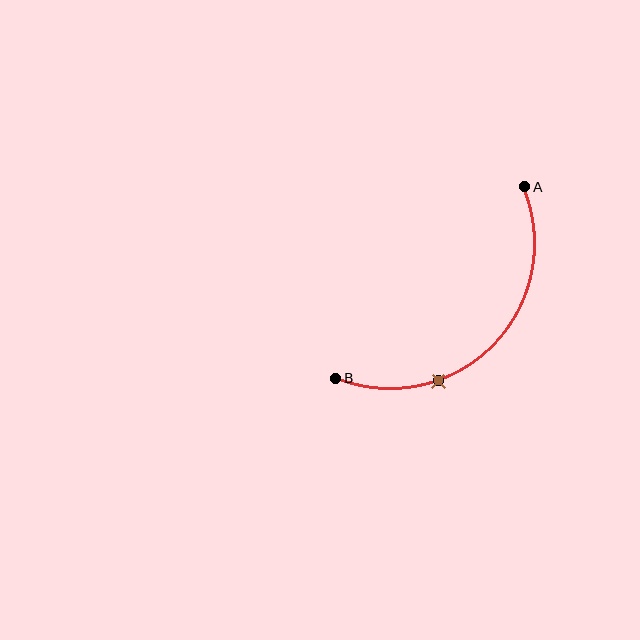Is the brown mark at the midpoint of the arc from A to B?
No. The brown mark lies on the arc but is closer to endpoint B. The arc midpoint would be at the point on the curve equidistant along the arc from both A and B.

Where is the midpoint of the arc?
The arc midpoint is the point on the curve farthest from the straight line joining A and B. It sits below and to the right of that line.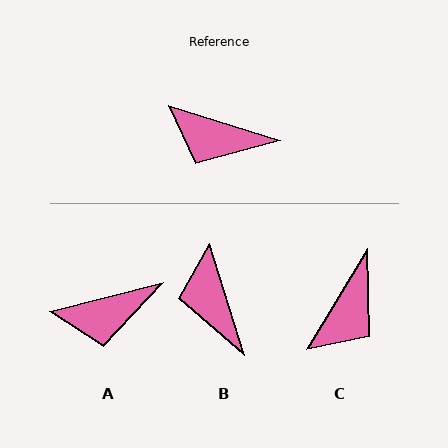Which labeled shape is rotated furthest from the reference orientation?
C, about 77 degrees away.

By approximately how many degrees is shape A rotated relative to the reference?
Approximately 32 degrees counter-clockwise.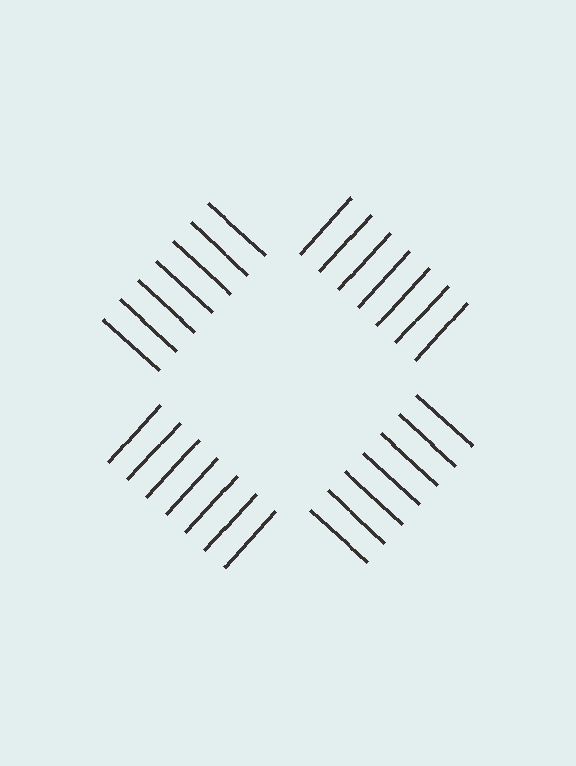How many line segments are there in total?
28 — 7 along each of the 4 edges.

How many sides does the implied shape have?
4 sides — the line-ends trace a square.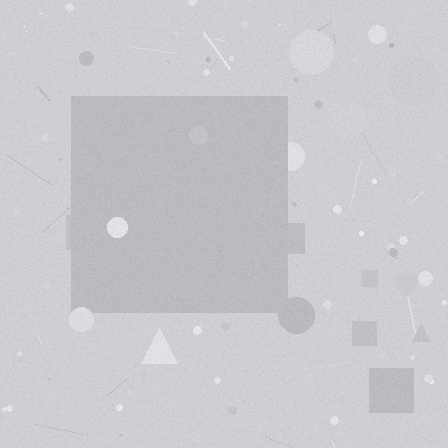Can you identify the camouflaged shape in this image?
The camouflaged shape is a square.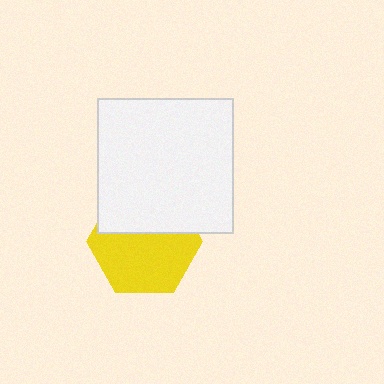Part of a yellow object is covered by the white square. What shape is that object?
It is a hexagon.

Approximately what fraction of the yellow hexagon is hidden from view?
Roughly 39% of the yellow hexagon is hidden behind the white square.